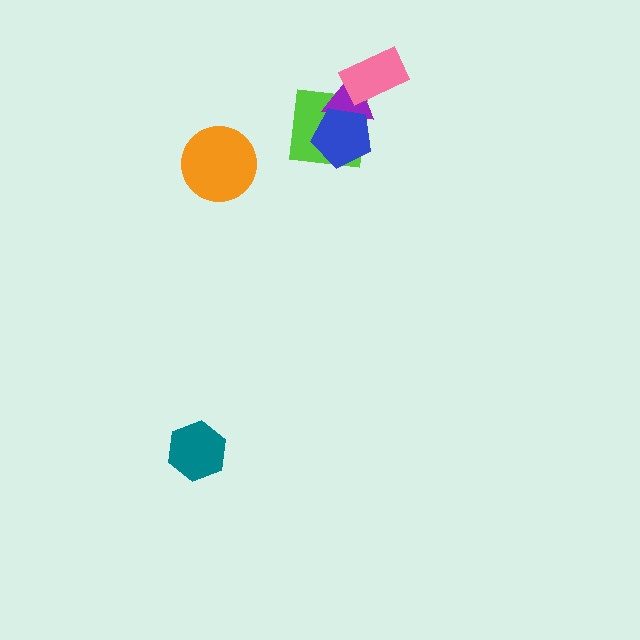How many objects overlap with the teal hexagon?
0 objects overlap with the teal hexagon.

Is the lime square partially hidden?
Yes, it is partially covered by another shape.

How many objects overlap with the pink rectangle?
1 object overlaps with the pink rectangle.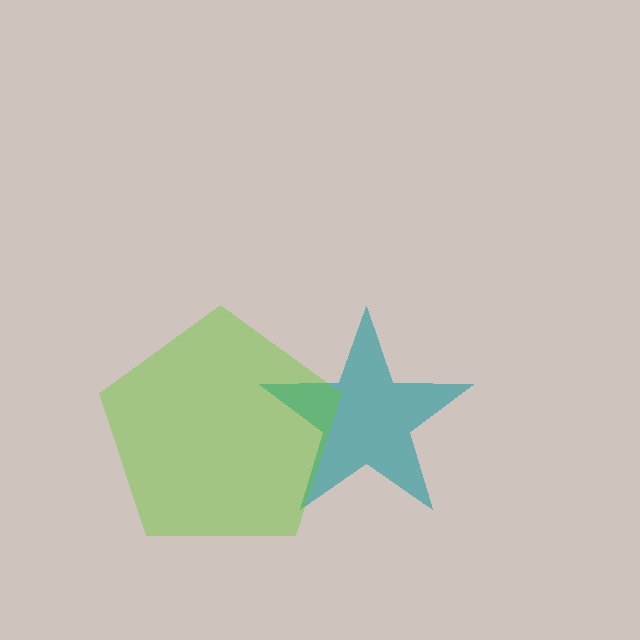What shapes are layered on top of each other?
The layered shapes are: a teal star, a lime pentagon.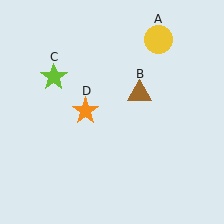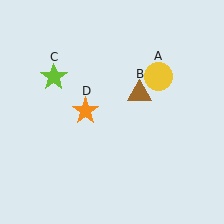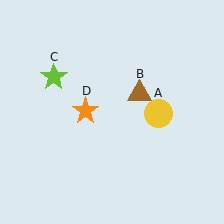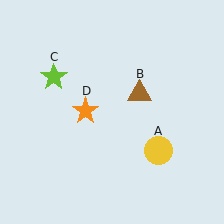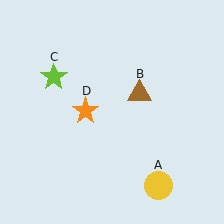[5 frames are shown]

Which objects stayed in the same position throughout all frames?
Brown triangle (object B) and lime star (object C) and orange star (object D) remained stationary.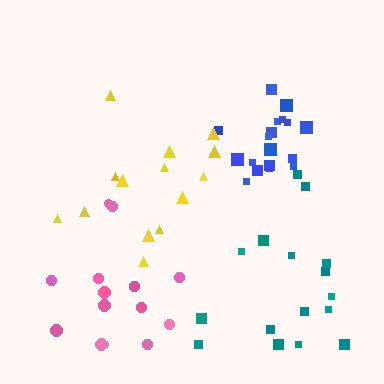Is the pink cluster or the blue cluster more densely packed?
Blue.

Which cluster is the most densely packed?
Blue.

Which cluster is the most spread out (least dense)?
Yellow.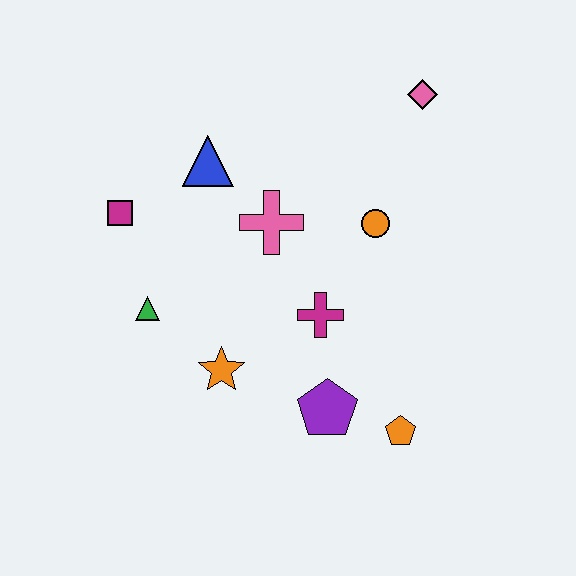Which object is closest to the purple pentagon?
The orange pentagon is closest to the purple pentagon.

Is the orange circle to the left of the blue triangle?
No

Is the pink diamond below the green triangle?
No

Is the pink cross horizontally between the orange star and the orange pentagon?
Yes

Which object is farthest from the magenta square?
The orange pentagon is farthest from the magenta square.